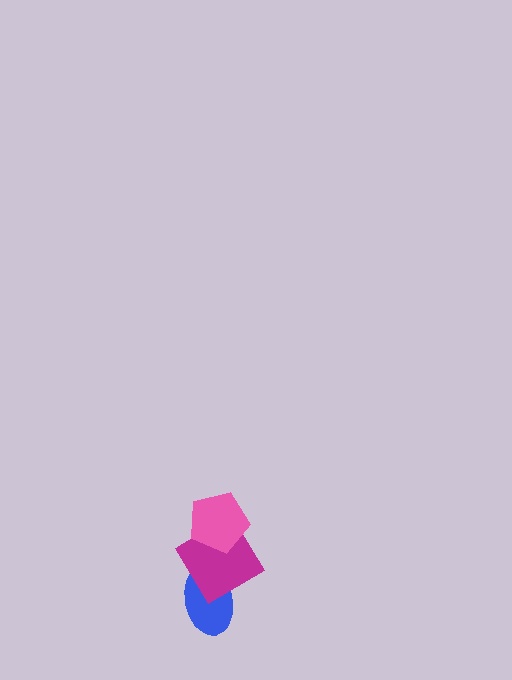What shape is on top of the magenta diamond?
The pink pentagon is on top of the magenta diamond.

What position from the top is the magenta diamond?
The magenta diamond is 2nd from the top.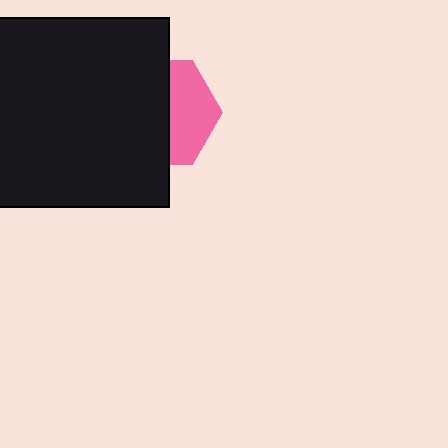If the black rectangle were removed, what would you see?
You would see the complete pink hexagon.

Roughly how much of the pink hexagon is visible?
A small part of it is visible (roughly 42%).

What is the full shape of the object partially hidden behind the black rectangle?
The partially hidden object is a pink hexagon.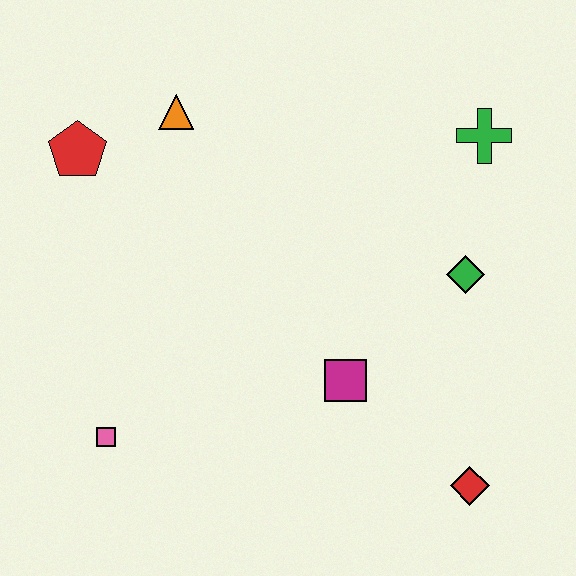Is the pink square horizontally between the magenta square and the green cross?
No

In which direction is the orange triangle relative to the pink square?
The orange triangle is above the pink square.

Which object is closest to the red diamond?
The magenta square is closest to the red diamond.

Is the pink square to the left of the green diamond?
Yes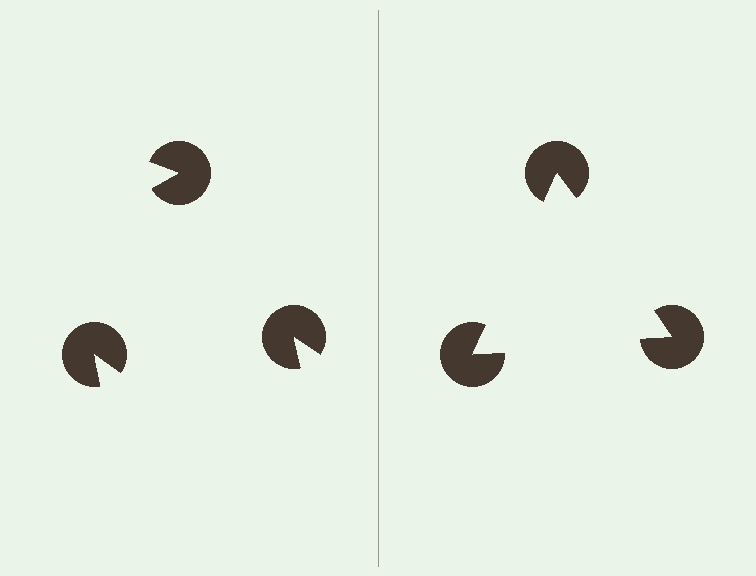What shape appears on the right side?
An illusory triangle.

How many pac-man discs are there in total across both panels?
6 — 3 on each side.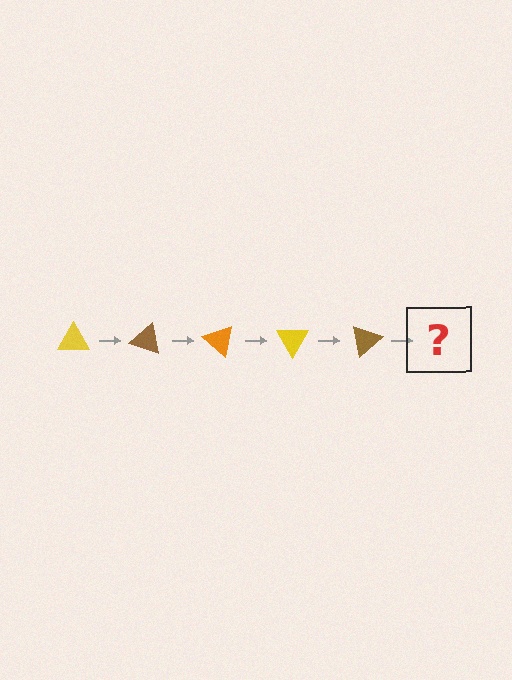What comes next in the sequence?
The next element should be an orange triangle, rotated 100 degrees from the start.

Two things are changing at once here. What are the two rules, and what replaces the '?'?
The two rules are that it rotates 20 degrees each step and the color cycles through yellow, brown, and orange. The '?' should be an orange triangle, rotated 100 degrees from the start.